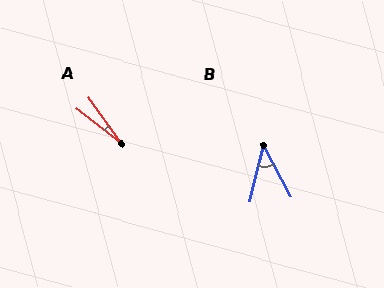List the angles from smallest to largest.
A (16°), B (42°).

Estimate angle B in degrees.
Approximately 42 degrees.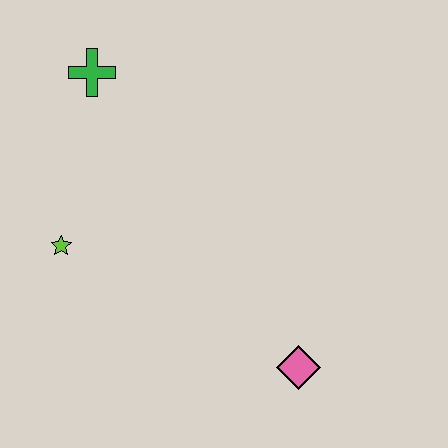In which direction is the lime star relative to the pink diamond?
The lime star is to the left of the pink diamond.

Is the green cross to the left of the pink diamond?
Yes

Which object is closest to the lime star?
The green cross is closest to the lime star.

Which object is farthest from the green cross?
The pink diamond is farthest from the green cross.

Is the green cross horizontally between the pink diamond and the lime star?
Yes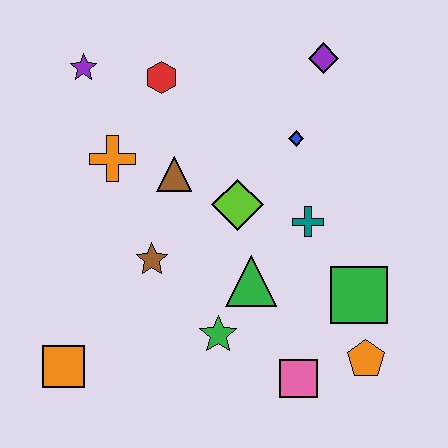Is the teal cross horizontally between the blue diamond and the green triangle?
No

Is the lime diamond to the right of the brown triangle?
Yes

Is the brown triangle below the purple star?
Yes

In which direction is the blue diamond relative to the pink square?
The blue diamond is above the pink square.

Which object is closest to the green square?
The orange pentagon is closest to the green square.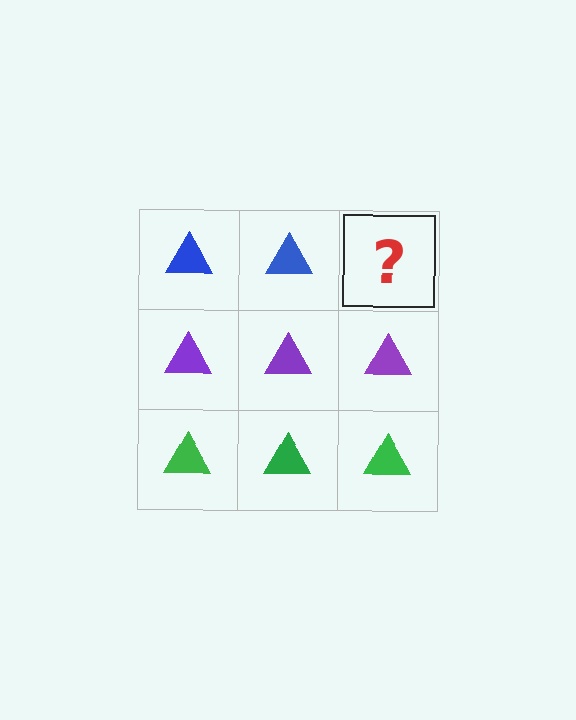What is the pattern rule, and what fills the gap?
The rule is that each row has a consistent color. The gap should be filled with a blue triangle.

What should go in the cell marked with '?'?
The missing cell should contain a blue triangle.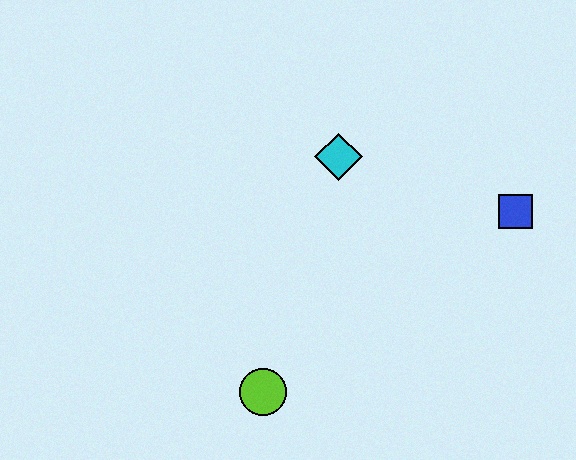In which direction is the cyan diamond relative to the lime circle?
The cyan diamond is above the lime circle.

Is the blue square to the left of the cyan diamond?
No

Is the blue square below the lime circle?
No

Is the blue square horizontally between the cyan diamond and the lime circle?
No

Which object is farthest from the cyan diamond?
The lime circle is farthest from the cyan diamond.